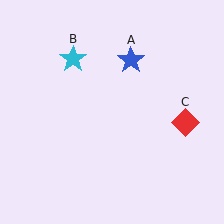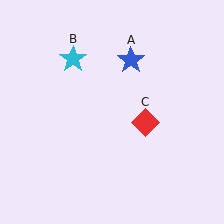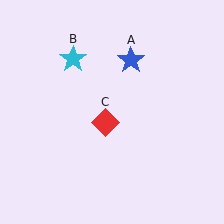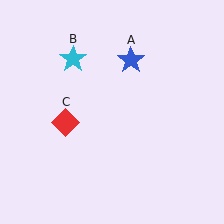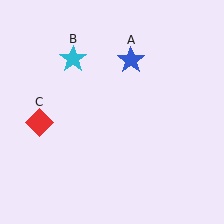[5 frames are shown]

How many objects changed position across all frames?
1 object changed position: red diamond (object C).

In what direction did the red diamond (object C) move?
The red diamond (object C) moved left.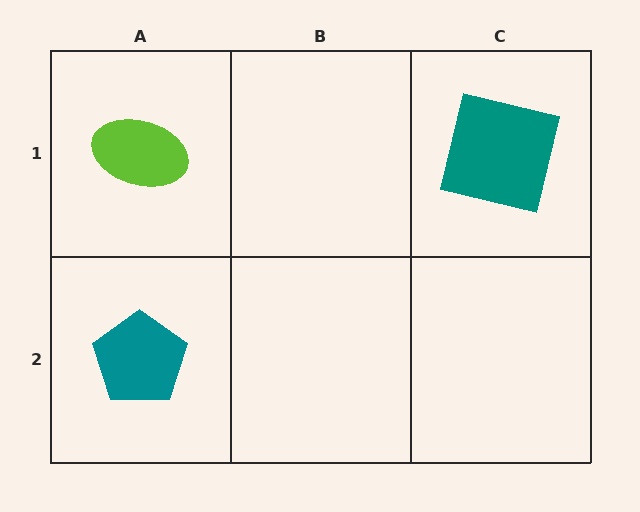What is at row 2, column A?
A teal pentagon.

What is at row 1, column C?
A teal square.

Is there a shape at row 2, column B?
No, that cell is empty.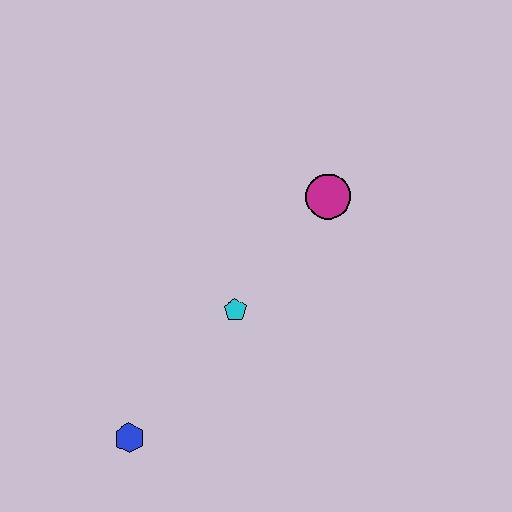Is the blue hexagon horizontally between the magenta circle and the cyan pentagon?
No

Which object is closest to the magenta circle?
The cyan pentagon is closest to the magenta circle.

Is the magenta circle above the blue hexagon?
Yes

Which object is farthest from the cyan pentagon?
The blue hexagon is farthest from the cyan pentagon.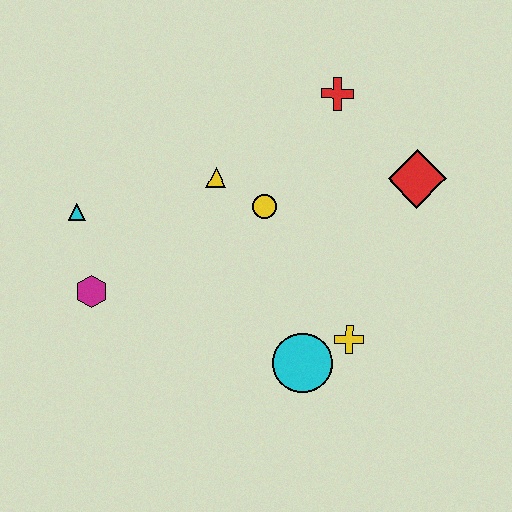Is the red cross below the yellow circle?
No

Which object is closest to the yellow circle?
The yellow triangle is closest to the yellow circle.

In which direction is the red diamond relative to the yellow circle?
The red diamond is to the right of the yellow circle.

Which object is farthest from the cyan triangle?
The red diamond is farthest from the cyan triangle.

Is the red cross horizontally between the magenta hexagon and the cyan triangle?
No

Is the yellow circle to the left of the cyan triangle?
No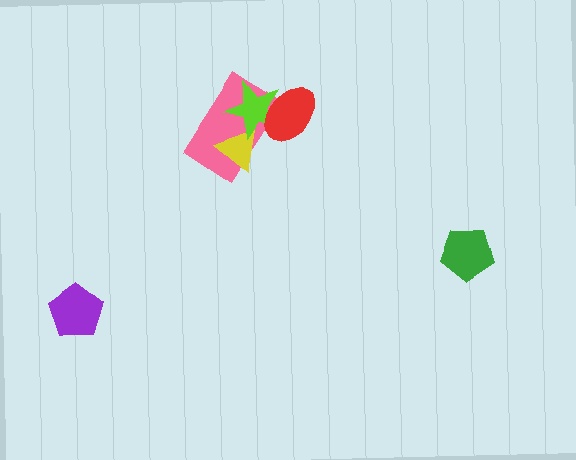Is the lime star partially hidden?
Yes, it is partially covered by another shape.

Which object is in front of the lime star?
The red ellipse is in front of the lime star.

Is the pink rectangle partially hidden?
Yes, it is partially covered by another shape.